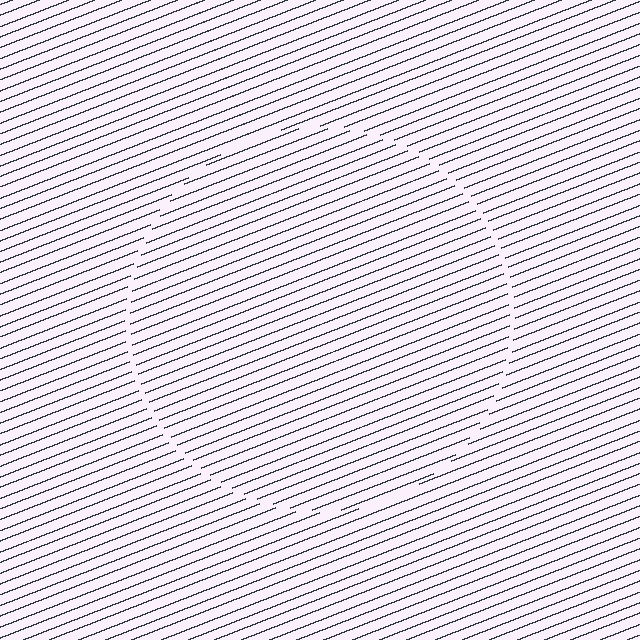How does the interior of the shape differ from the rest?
The interior of the shape contains the same grating, shifted by half a period — the contour is defined by the phase discontinuity where line-ends from the inner and outer gratings abut.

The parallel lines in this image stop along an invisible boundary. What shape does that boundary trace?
An illusory circle. The interior of the shape contains the same grating, shifted by half a period — the contour is defined by the phase discontinuity where line-ends from the inner and outer gratings abut.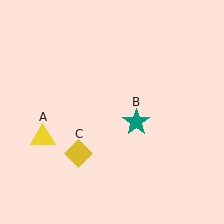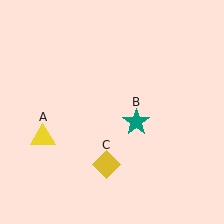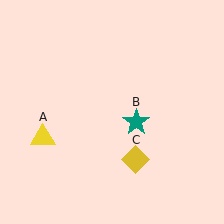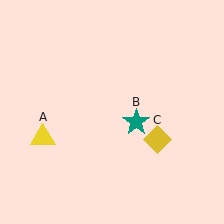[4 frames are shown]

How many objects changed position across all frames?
1 object changed position: yellow diamond (object C).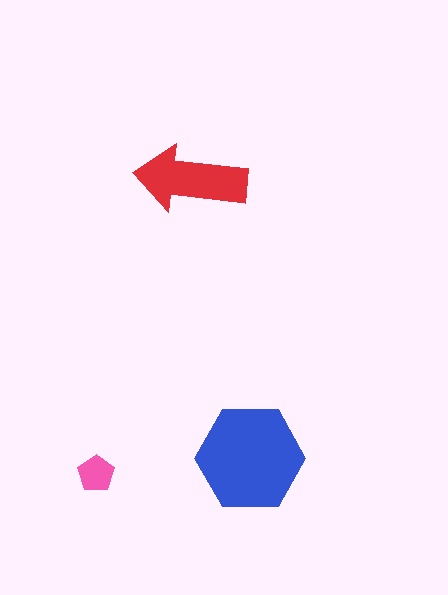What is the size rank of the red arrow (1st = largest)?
2nd.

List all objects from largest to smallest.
The blue hexagon, the red arrow, the pink pentagon.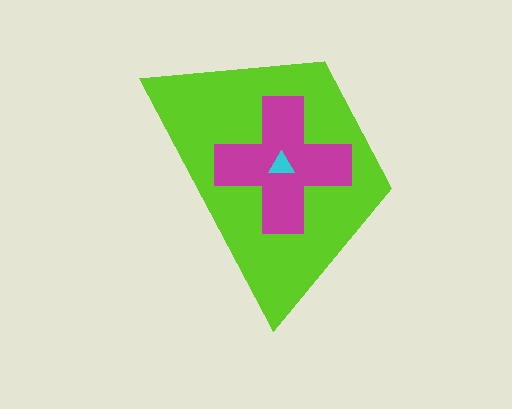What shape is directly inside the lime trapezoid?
The magenta cross.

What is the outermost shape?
The lime trapezoid.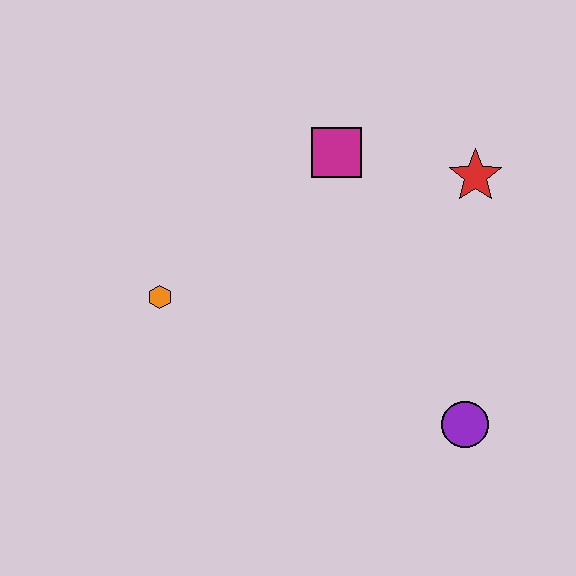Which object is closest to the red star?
The magenta square is closest to the red star.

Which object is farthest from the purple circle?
The orange hexagon is farthest from the purple circle.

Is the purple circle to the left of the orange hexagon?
No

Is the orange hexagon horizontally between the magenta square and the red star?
No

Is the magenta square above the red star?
Yes